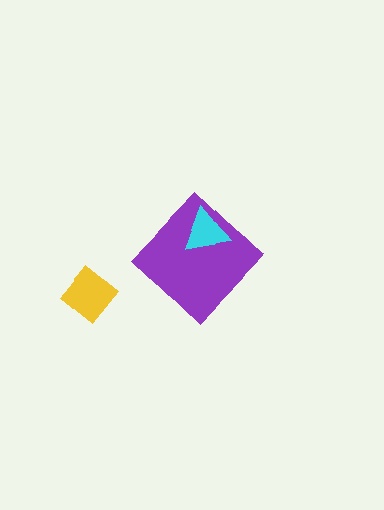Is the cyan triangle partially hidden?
No, no other shape covers it.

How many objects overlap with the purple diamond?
1 object overlaps with the purple diamond.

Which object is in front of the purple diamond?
The cyan triangle is in front of the purple diamond.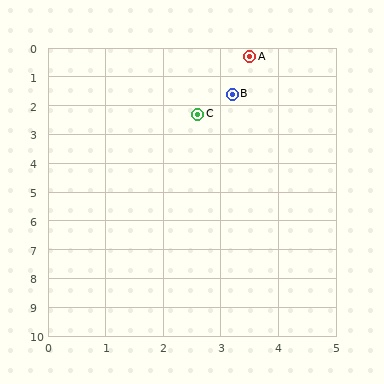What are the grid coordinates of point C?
Point C is at approximately (2.6, 2.3).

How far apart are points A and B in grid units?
Points A and B are about 1.3 grid units apart.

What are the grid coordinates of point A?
Point A is at approximately (3.5, 0.3).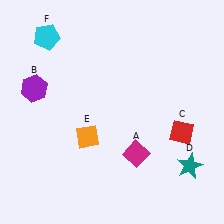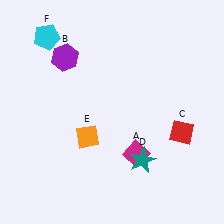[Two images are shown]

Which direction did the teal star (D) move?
The teal star (D) moved left.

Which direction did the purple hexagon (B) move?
The purple hexagon (B) moved up.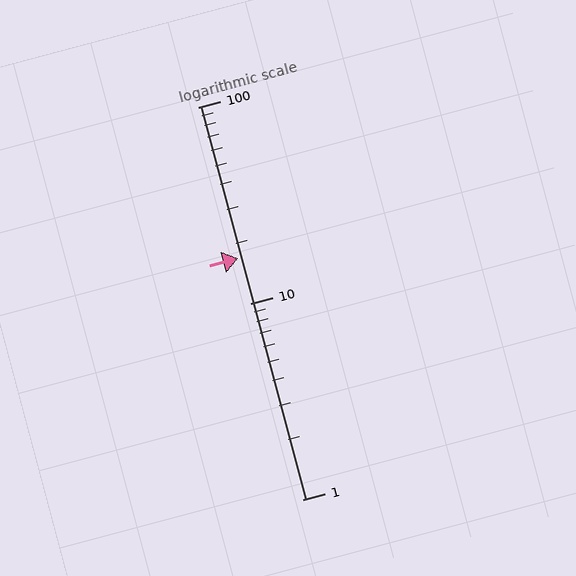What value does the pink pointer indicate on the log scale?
The pointer indicates approximately 17.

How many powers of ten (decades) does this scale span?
The scale spans 2 decades, from 1 to 100.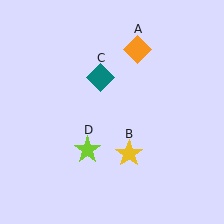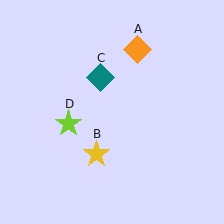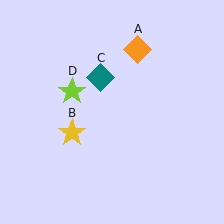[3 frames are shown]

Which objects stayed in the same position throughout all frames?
Orange diamond (object A) and teal diamond (object C) remained stationary.